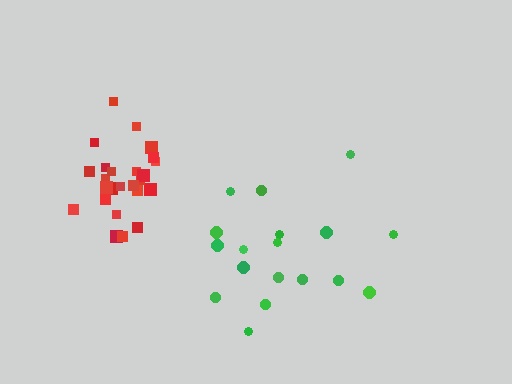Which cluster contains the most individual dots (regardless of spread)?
Red (25).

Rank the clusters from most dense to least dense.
red, green.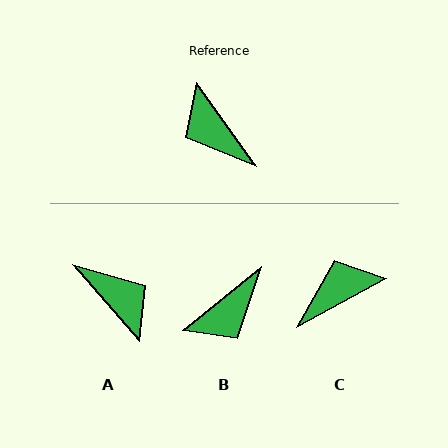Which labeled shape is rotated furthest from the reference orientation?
A, about 175 degrees away.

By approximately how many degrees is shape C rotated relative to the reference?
Approximately 98 degrees clockwise.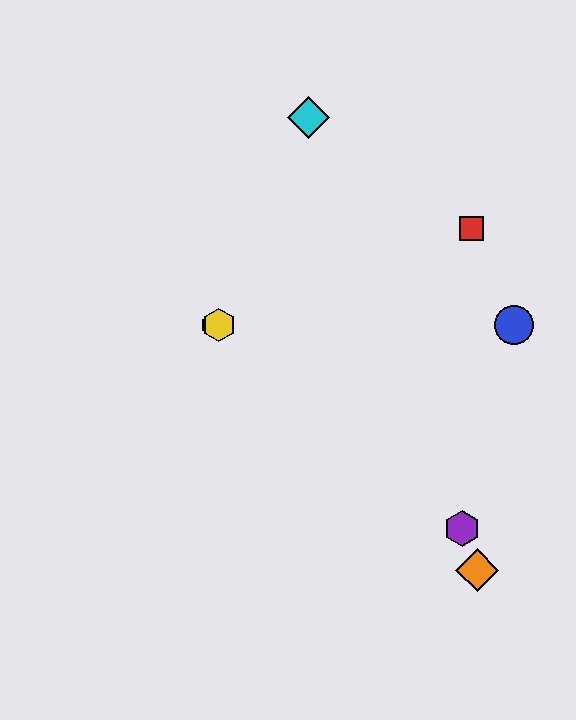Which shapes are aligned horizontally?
The blue circle, the green hexagon, the yellow hexagon are aligned horizontally.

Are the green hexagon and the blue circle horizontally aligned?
Yes, both are at y≈325.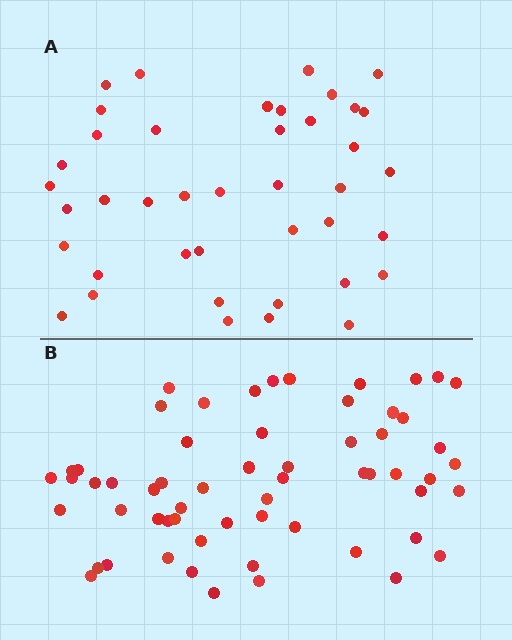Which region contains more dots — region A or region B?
Region B (the bottom region) has more dots.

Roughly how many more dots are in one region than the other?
Region B has approximately 20 more dots than region A.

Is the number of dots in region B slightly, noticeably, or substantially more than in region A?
Region B has substantially more. The ratio is roughly 1.5 to 1.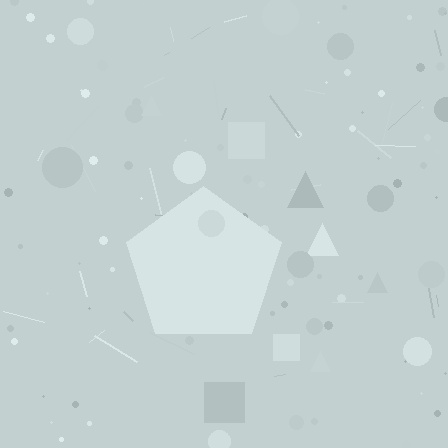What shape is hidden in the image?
A pentagon is hidden in the image.